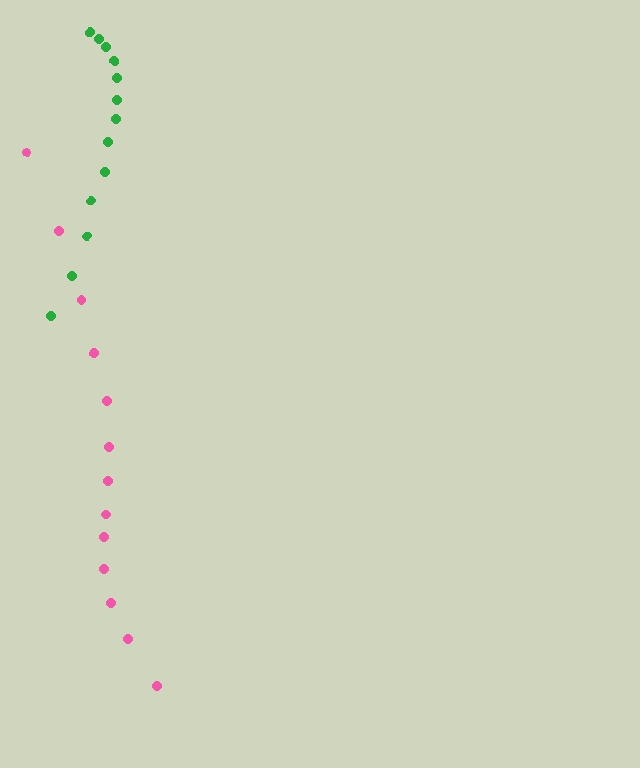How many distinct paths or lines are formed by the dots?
There are 2 distinct paths.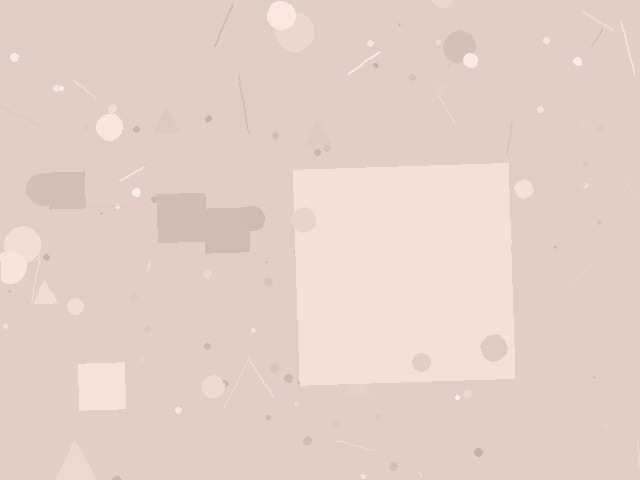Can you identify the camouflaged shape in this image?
The camouflaged shape is a square.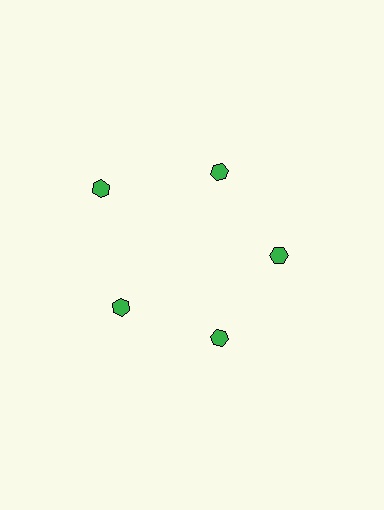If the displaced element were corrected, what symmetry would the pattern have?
It would have 5-fold rotational symmetry — the pattern would map onto itself every 72 degrees.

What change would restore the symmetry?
The symmetry would be restored by moving it inward, back onto the ring so that all 5 hexagons sit at equal angles and equal distance from the center.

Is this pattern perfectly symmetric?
No. The 5 green hexagons are arranged in a ring, but one element near the 10 o'clock position is pushed outward from the center, breaking the 5-fold rotational symmetry.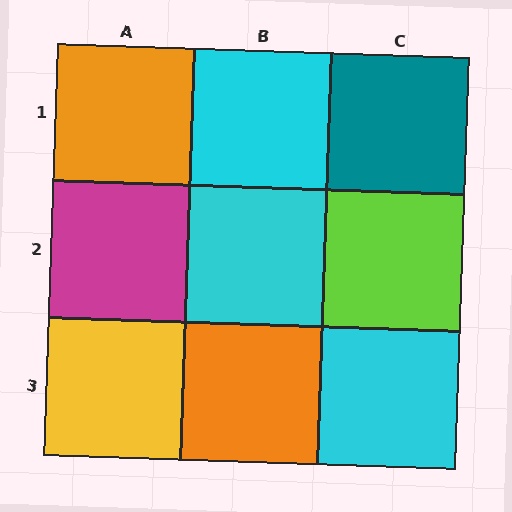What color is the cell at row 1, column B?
Cyan.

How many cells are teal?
1 cell is teal.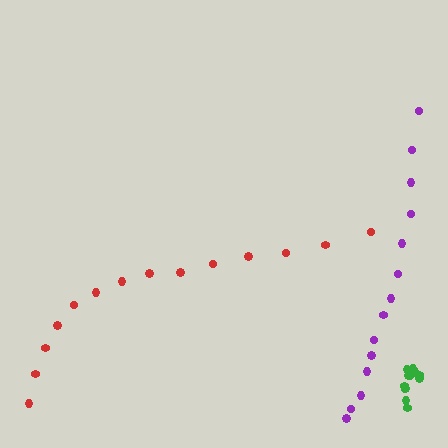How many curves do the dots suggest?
There are 3 distinct paths.